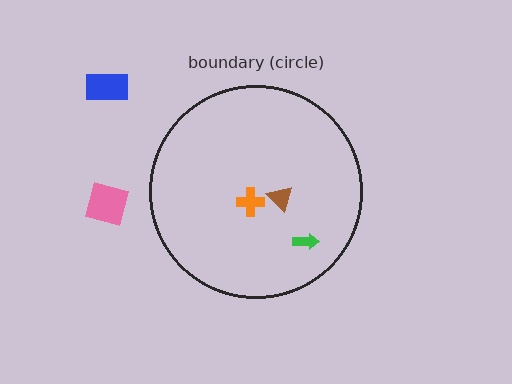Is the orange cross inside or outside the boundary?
Inside.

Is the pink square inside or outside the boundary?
Outside.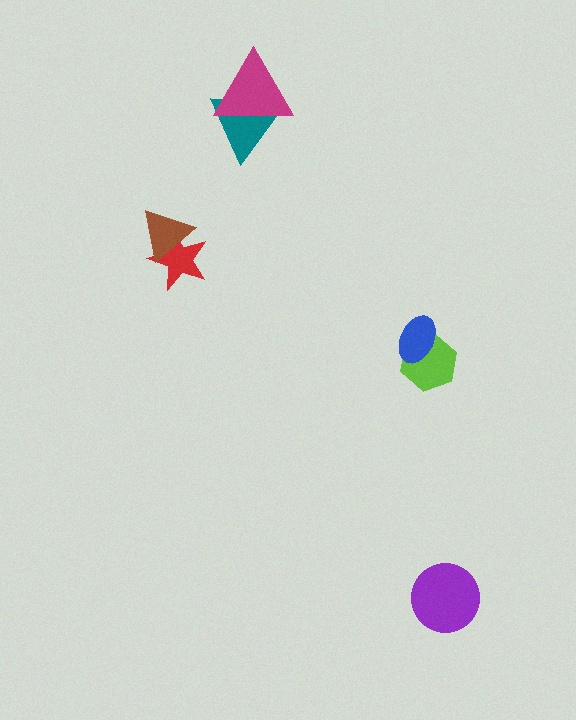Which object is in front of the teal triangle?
The magenta triangle is in front of the teal triangle.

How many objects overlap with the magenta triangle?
1 object overlaps with the magenta triangle.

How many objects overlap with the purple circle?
0 objects overlap with the purple circle.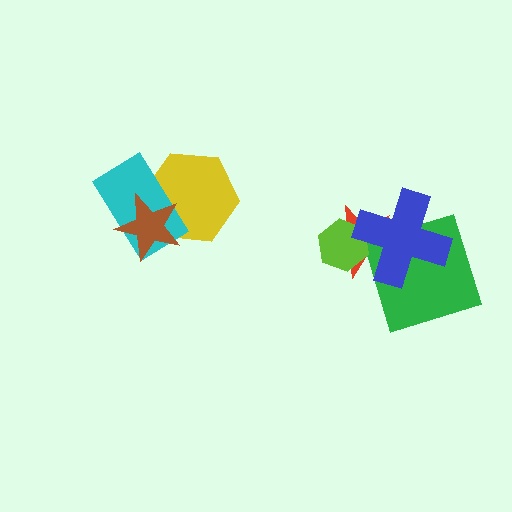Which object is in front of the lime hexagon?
The blue cross is in front of the lime hexagon.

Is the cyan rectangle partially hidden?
Yes, it is partially covered by another shape.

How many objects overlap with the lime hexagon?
2 objects overlap with the lime hexagon.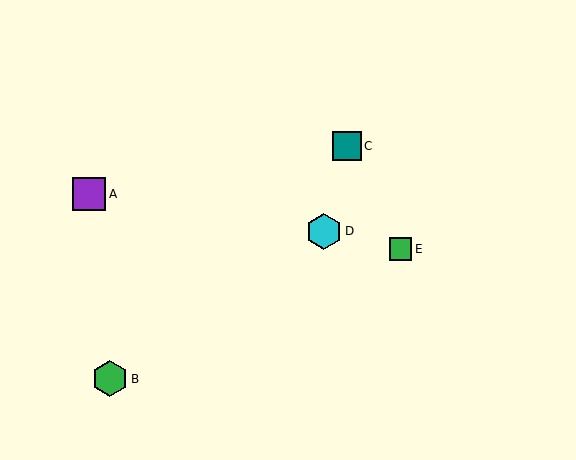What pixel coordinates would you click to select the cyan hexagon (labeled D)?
Click at (324, 231) to select the cyan hexagon D.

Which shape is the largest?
The cyan hexagon (labeled D) is the largest.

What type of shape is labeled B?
Shape B is a green hexagon.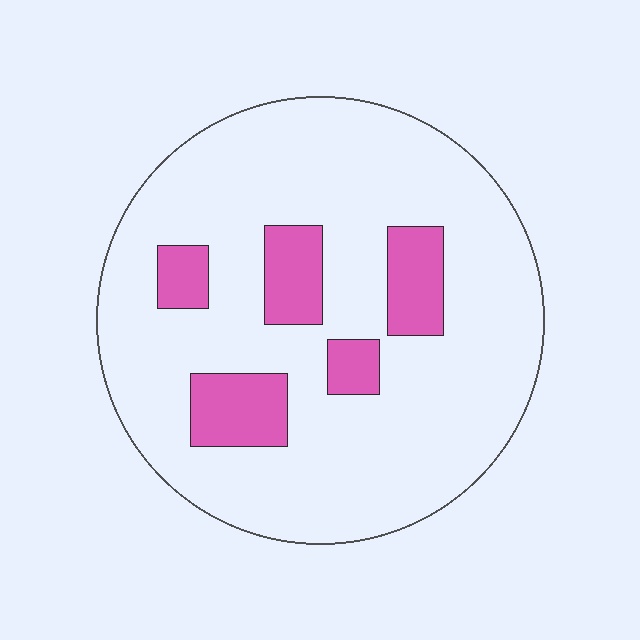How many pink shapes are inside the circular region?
5.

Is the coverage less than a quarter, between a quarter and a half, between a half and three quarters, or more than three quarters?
Less than a quarter.